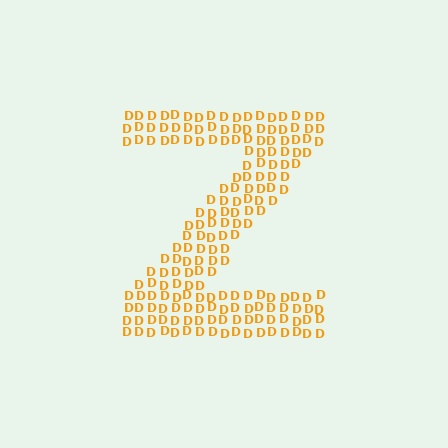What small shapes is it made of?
It is made of small letter D's.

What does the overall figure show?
The overall figure shows the letter Z.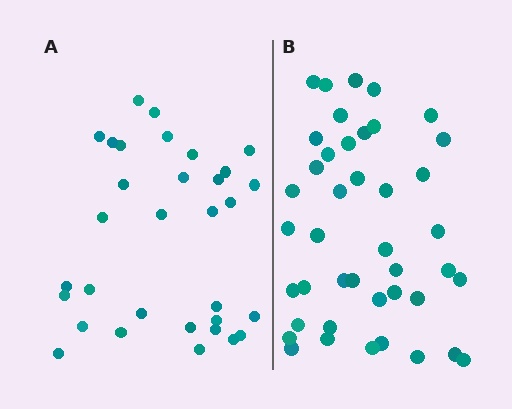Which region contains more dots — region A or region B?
Region B (the right region) has more dots.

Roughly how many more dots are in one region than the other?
Region B has roughly 10 or so more dots than region A.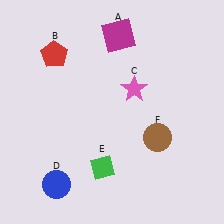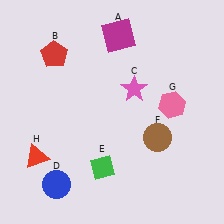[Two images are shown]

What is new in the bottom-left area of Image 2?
A red triangle (H) was added in the bottom-left area of Image 2.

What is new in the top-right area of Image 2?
A pink hexagon (G) was added in the top-right area of Image 2.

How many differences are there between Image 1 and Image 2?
There are 2 differences between the two images.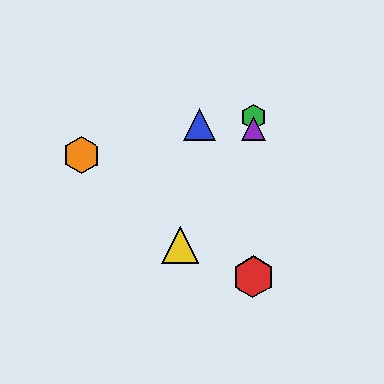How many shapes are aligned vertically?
3 shapes (the red hexagon, the green hexagon, the purple triangle) are aligned vertically.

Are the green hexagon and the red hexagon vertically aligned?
Yes, both are at x≈254.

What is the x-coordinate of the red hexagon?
The red hexagon is at x≈253.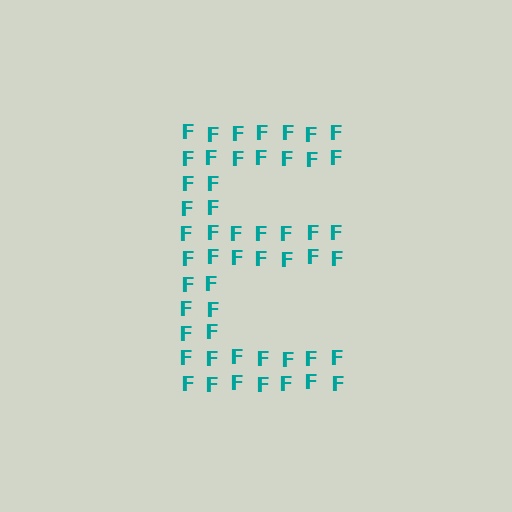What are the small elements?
The small elements are letter F's.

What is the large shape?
The large shape is the letter E.